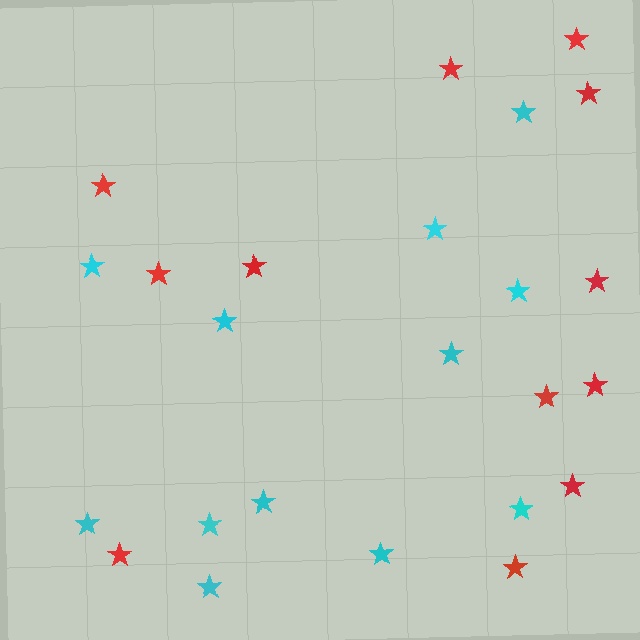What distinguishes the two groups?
There are 2 groups: one group of cyan stars (12) and one group of red stars (12).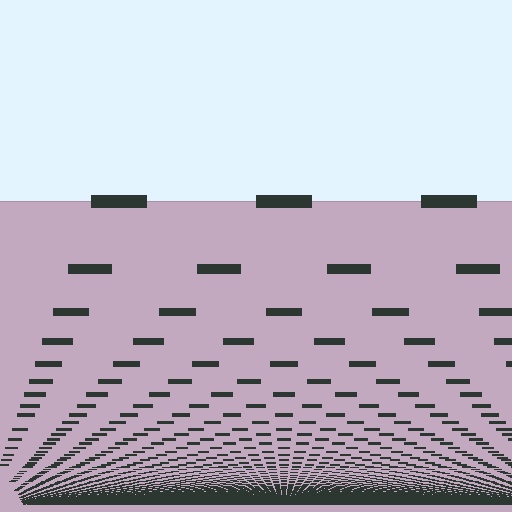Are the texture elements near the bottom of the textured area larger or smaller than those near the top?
Smaller. The gradient is inverted — elements near the bottom are smaller and denser.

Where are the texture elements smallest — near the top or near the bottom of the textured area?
Near the bottom.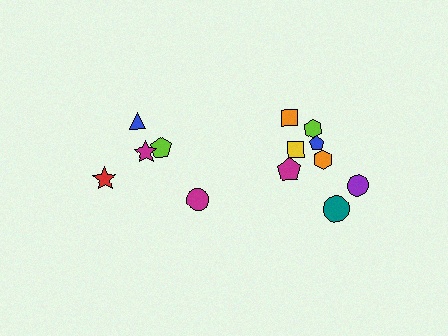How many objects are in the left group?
There are 5 objects.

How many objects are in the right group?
There are 8 objects.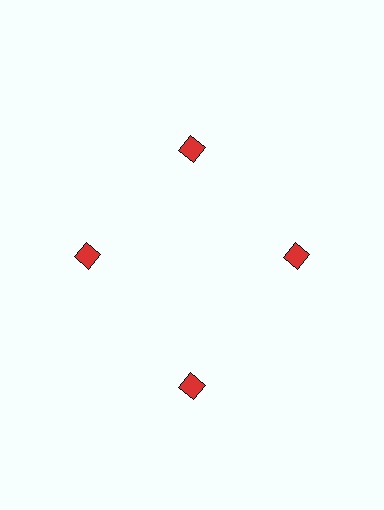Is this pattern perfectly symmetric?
No. The 4 red squares are arranged in a ring, but one element near the 6 o'clock position is pushed outward from the center, breaking the 4-fold rotational symmetry.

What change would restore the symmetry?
The symmetry would be restored by moving it inward, back onto the ring so that all 4 squares sit at equal angles and equal distance from the center.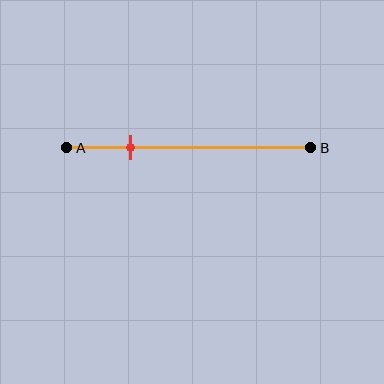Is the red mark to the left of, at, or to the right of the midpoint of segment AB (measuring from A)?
The red mark is to the left of the midpoint of segment AB.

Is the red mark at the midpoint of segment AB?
No, the mark is at about 25% from A, not at the 50% midpoint.